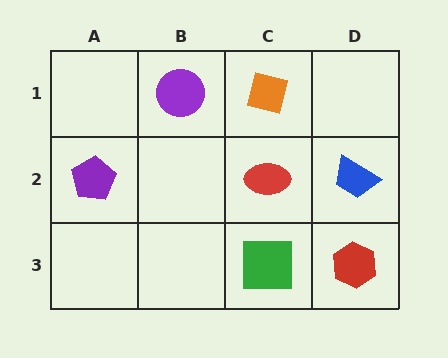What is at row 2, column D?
A blue trapezoid.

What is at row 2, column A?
A purple pentagon.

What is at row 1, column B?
A purple circle.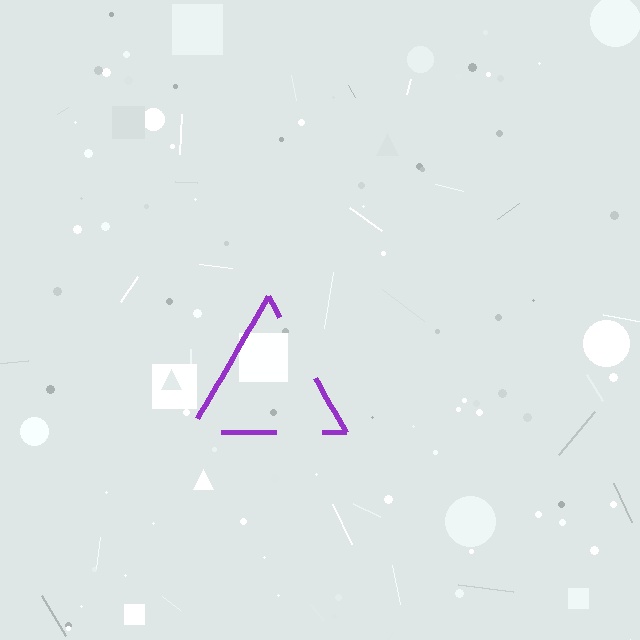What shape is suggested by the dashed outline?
The dashed outline suggests a triangle.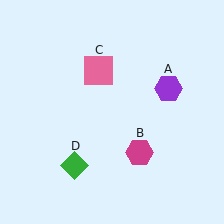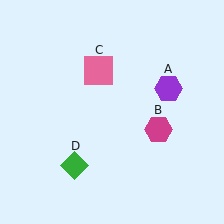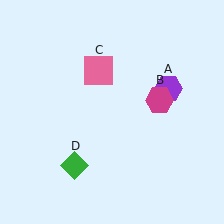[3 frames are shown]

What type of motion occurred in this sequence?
The magenta hexagon (object B) rotated counterclockwise around the center of the scene.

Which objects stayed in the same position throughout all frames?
Purple hexagon (object A) and pink square (object C) and green diamond (object D) remained stationary.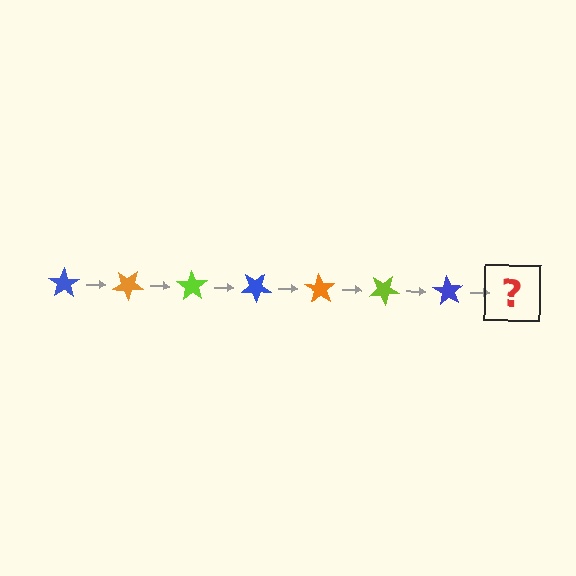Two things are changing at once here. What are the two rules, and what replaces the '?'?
The two rules are that it rotates 35 degrees each step and the color cycles through blue, orange, and lime. The '?' should be an orange star, rotated 245 degrees from the start.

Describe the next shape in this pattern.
It should be an orange star, rotated 245 degrees from the start.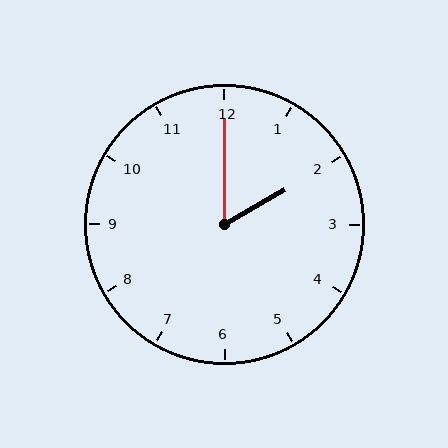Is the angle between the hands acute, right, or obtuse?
It is acute.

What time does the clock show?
2:00.